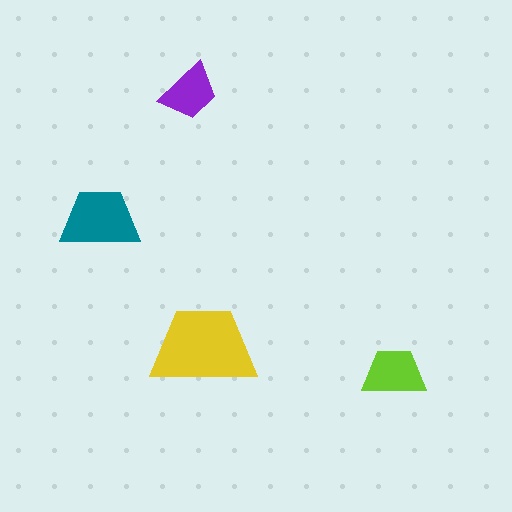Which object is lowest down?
The lime trapezoid is bottommost.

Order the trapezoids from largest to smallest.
the yellow one, the teal one, the lime one, the purple one.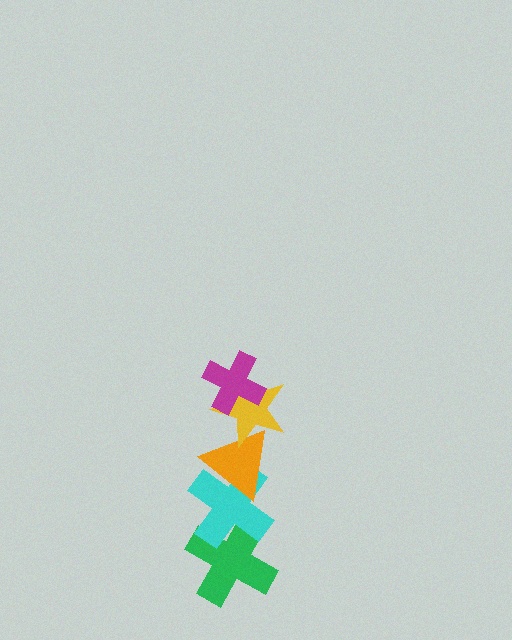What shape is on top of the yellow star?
The magenta cross is on top of the yellow star.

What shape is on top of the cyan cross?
The orange triangle is on top of the cyan cross.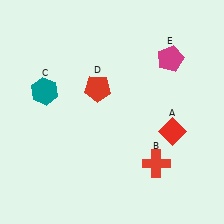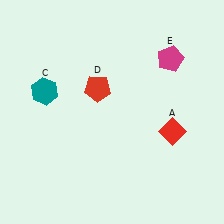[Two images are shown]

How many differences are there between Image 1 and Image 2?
There is 1 difference between the two images.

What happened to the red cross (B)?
The red cross (B) was removed in Image 2. It was in the bottom-right area of Image 1.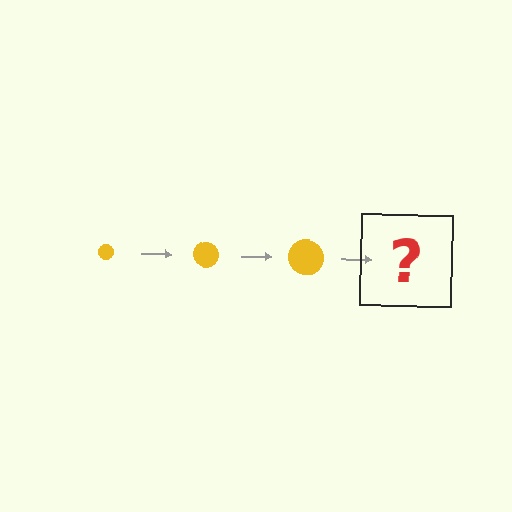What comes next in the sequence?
The next element should be a yellow circle, larger than the previous one.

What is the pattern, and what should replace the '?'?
The pattern is that the circle gets progressively larger each step. The '?' should be a yellow circle, larger than the previous one.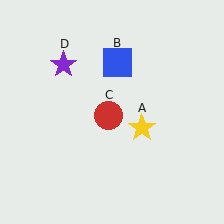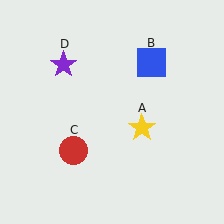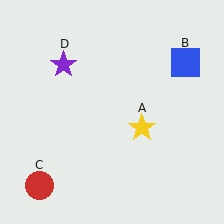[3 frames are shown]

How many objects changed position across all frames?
2 objects changed position: blue square (object B), red circle (object C).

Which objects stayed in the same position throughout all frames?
Yellow star (object A) and purple star (object D) remained stationary.